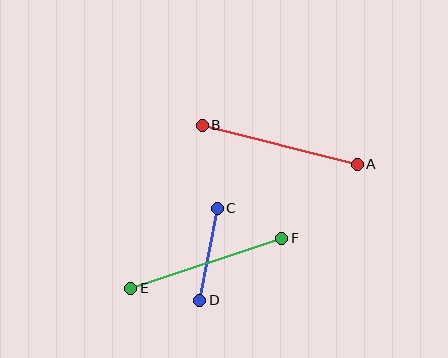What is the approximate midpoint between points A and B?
The midpoint is at approximately (280, 145) pixels.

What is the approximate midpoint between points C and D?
The midpoint is at approximately (208, 254) pixels.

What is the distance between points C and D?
The distance is approximately 94 pixels.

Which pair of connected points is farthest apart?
Points A and B are farthest apart.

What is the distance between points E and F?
The distance is approximately 159 pixels.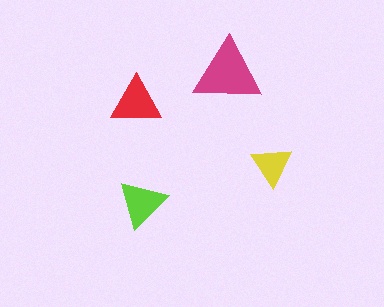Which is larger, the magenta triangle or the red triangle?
The magenta one.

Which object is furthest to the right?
The yellow triangle is rightmost.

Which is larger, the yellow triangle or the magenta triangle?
The magenta one.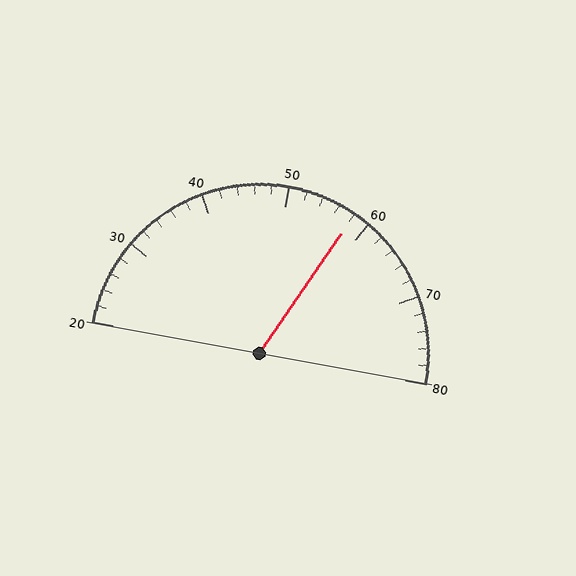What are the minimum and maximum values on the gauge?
The gauge ranges from 20 to 80.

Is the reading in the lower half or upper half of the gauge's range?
The reading is in the upper half of the range (20 to 80).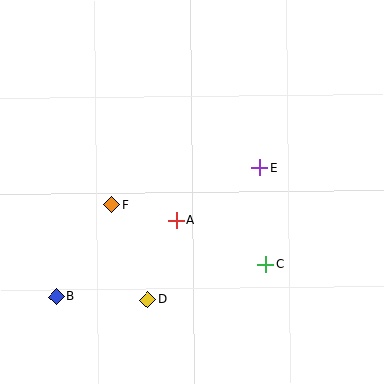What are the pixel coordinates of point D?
Point D is at (148, 300).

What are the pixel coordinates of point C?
Point C is at (266, 265).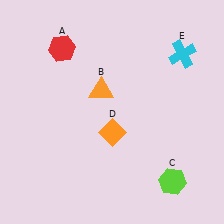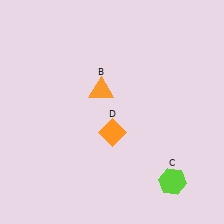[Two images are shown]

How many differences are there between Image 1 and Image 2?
There are 2 differences between the two images.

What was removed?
The red hexagon (A), the cyan cross (E) were removed in Image 2.